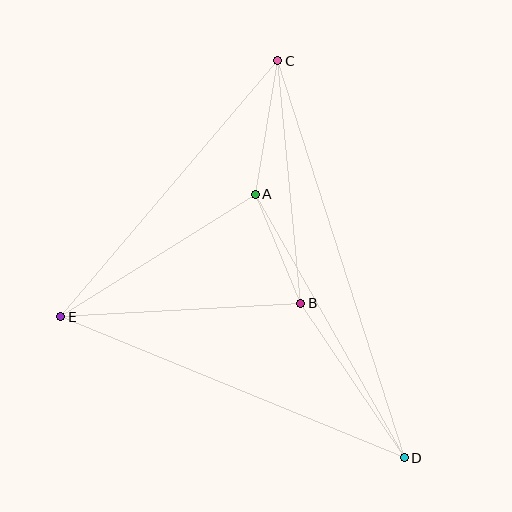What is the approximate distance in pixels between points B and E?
The distance between B and E is approximately 241 pixels.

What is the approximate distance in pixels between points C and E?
The distance between C and E is approximately 336 pixels.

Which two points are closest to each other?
Points A and B are closest to each other.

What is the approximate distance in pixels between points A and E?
The distance between A and E is approximately 230 pixels.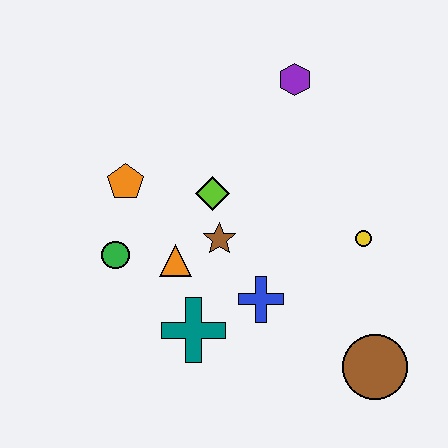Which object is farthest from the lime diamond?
The brown circle is farthest from the lime diamond.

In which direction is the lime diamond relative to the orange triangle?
The lime diamond is above the orange triangle.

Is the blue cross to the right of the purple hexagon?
No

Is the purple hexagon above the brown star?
Yes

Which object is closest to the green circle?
The orange triangle is closest to the green circle.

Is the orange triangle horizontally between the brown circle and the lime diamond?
No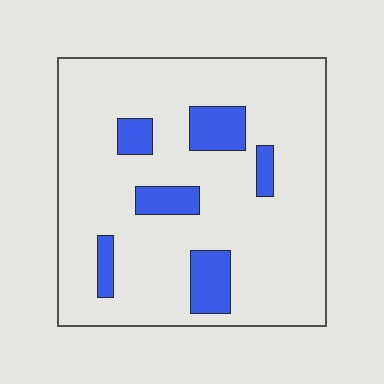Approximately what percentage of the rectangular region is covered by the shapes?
Approximately 15%.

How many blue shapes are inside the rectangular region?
6.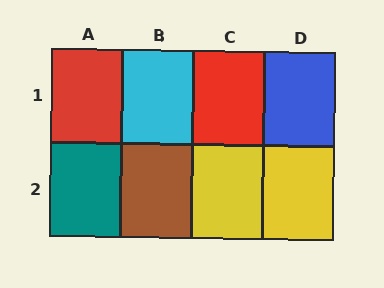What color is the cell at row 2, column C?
Yellow.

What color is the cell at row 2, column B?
Brown.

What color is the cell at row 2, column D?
Yellow.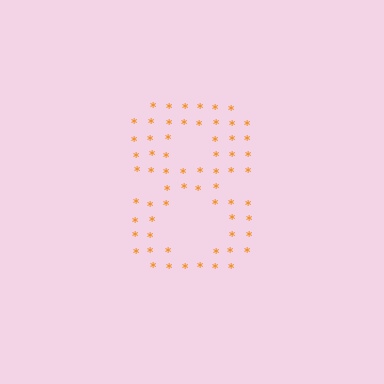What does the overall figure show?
The overall figure shows the digit 8.